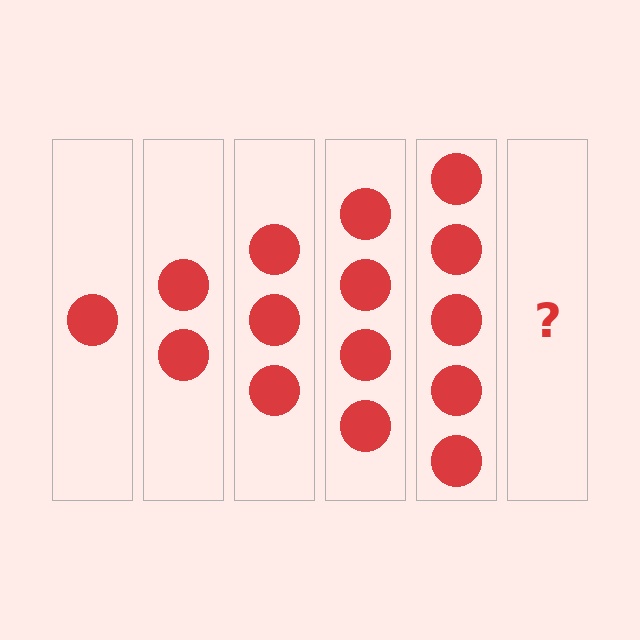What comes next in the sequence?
The next element should be 6 circles.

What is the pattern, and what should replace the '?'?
The pattern is that each step adds one more circle. The '?' should be 6 circles.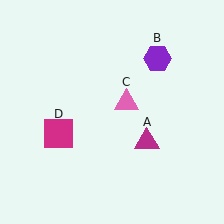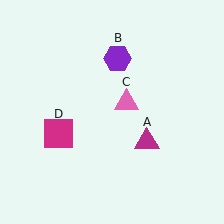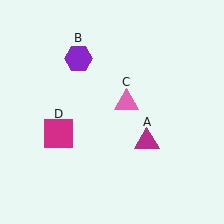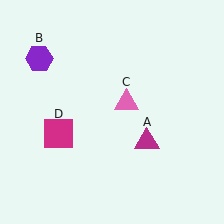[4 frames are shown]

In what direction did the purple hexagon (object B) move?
The purple hexagon (object B) moved left.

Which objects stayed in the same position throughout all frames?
Magenta triangle (object A) and pink triangle (object C) and magenta square (object D) remained stationary.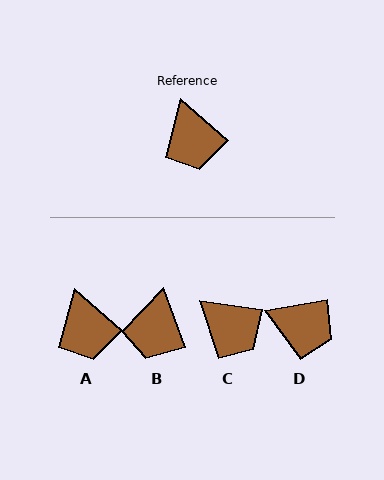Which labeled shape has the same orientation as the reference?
A.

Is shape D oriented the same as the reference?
No, it is off by about 51 degrees.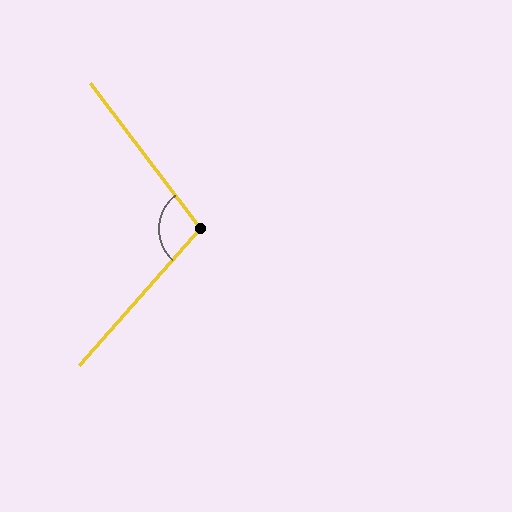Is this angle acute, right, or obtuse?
It is obtuse.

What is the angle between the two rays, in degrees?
Approximately 101 degrees.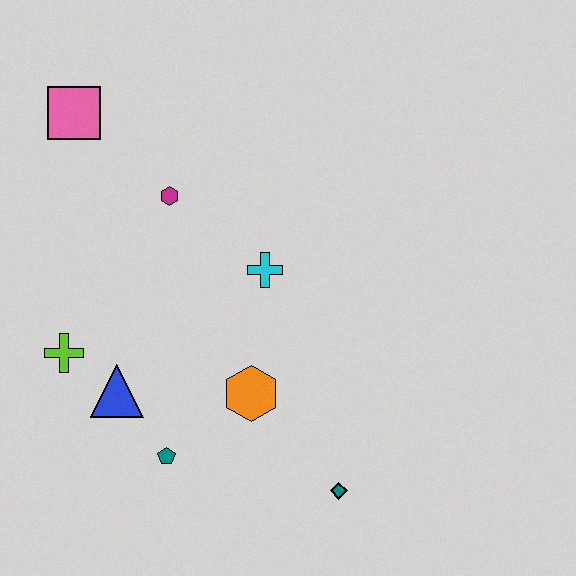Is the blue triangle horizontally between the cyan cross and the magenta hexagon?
No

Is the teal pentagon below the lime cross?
Yes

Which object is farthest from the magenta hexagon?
The teal diamond is farthest from the magenta hexagon.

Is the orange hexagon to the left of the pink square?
No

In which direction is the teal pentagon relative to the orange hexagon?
The teal pentagon is to the left of the orange hexagon.